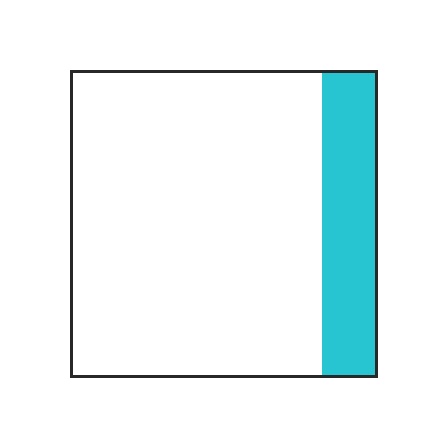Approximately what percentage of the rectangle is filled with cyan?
Approximately 20%.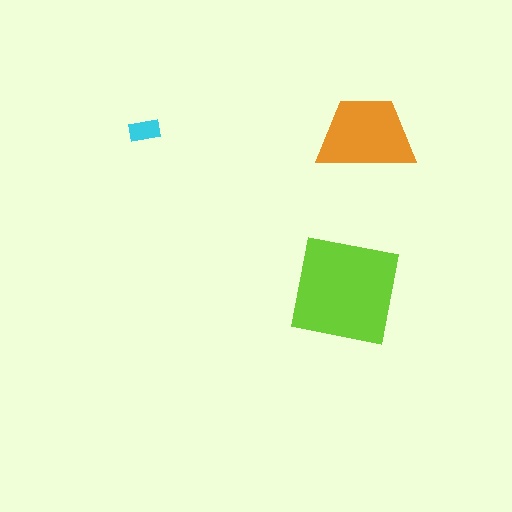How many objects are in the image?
There are 3 objects in the image.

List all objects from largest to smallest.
The lime square, the orange trapezoid, the cyan rectangle.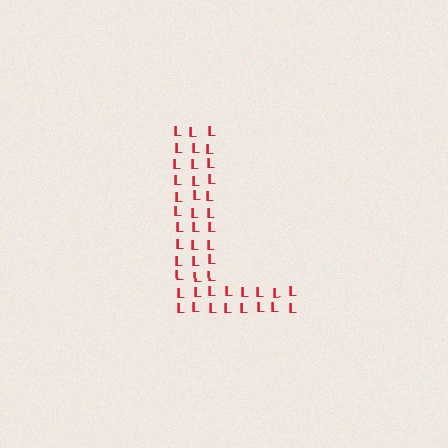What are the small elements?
The small elements are letter L's.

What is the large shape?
The large shape is the letter L.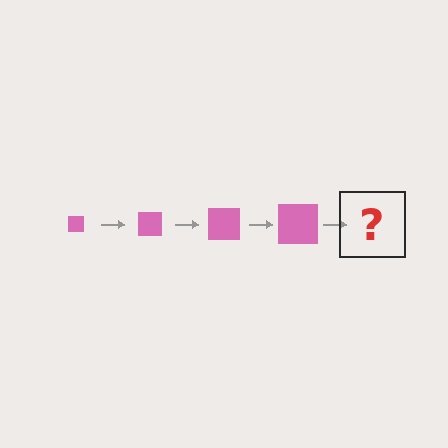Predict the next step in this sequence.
The next step is a pink square, larger than the previous one.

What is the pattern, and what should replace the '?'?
The pattern is that the square gets progressively larger each step. The '?' should be a pink square, larger than the previous one.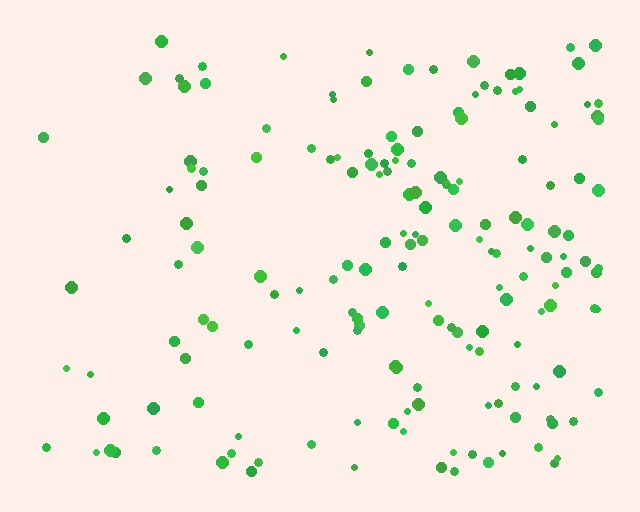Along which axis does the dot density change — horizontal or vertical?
Horizontal.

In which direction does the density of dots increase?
From left to right, with the right side densest.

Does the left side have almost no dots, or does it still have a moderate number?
Still a moderate number, just noticeably fewer than the right.